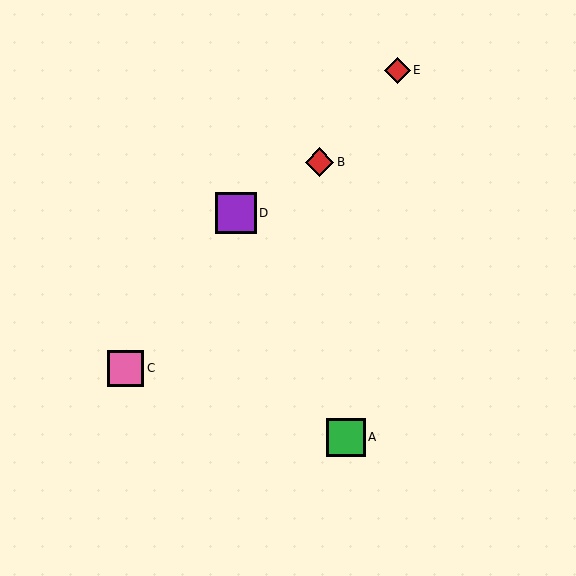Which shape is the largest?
The purple square (labeled D) is the largest.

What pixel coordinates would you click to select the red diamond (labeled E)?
Click at (398, 70) to select the red diamond E.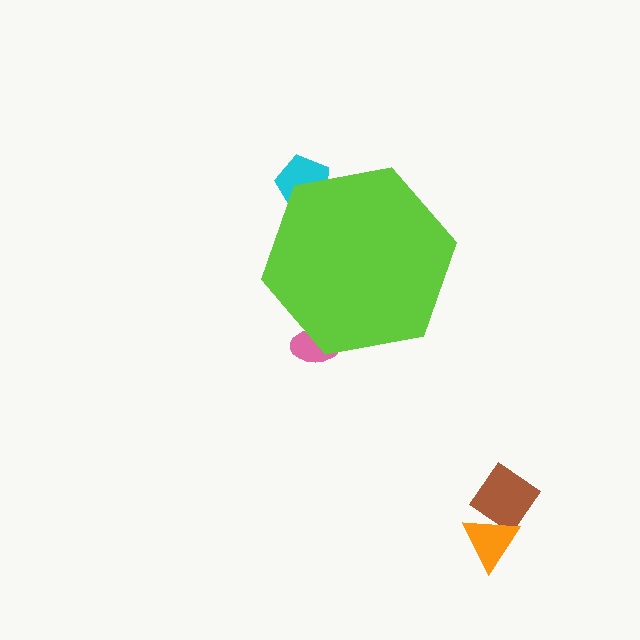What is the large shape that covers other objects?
A lime hexagon.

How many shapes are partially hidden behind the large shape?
2 shapes are partially hidden.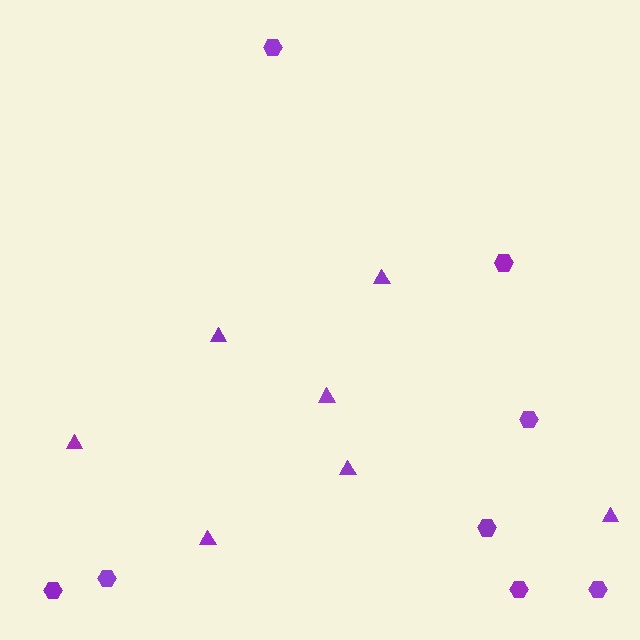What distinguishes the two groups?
There are 2 groups: one group of hexagons (8) and one group of triangles (7).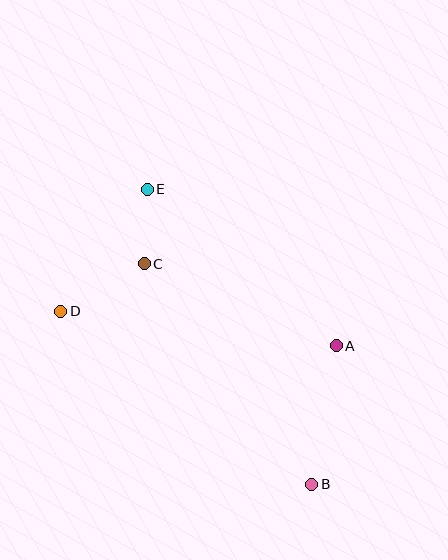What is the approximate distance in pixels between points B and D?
The distance between B and D is approximately 305 pixels.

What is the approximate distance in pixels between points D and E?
The distance between D and E is approximately 150 pixels.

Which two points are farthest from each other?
Points B and E are farthest from each other.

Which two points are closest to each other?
Points C and E are closest to each other.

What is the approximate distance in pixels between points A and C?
The distance between A and C is approximately 209 pixels.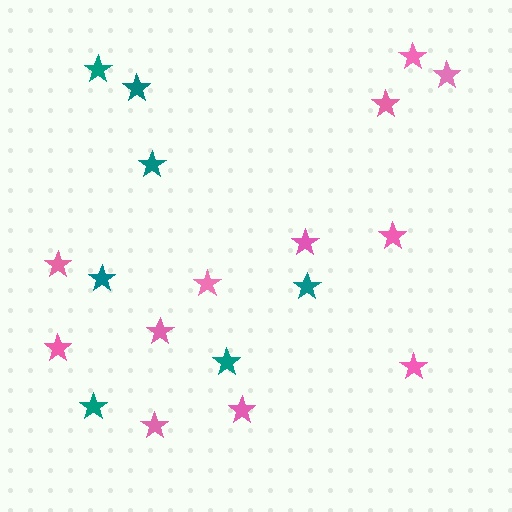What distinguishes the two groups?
There are 2 groups: one group of teal stars (7) and one group of pink stars (12).